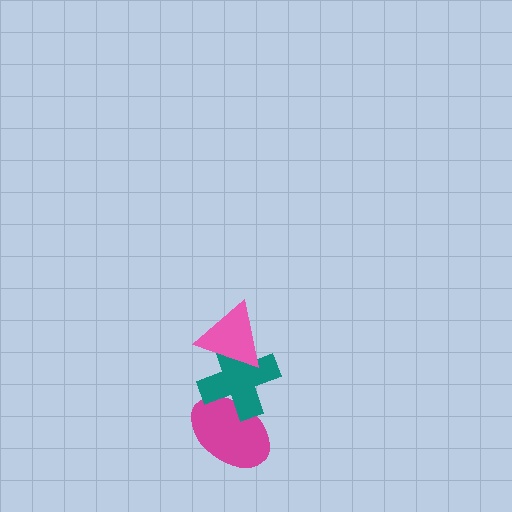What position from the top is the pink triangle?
The pink triangle is 1st from the top.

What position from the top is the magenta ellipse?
The magenta ellipse is 3rd from the top.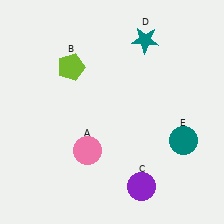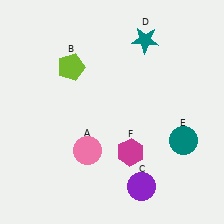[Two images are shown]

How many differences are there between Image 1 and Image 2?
There is 1 difference between the two images.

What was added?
A magenta hexagon (F) was added in Image 2.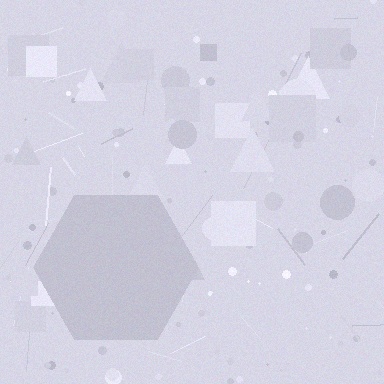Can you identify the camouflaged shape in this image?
The camouflaged shape is a hexagon.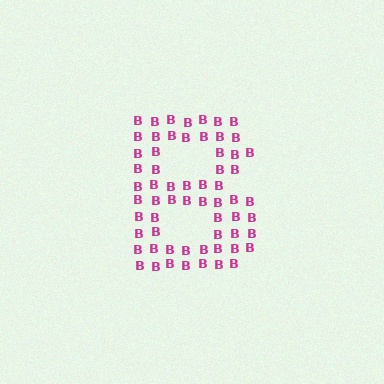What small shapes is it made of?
It is made of small letter B's.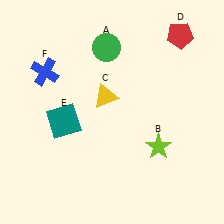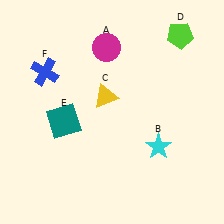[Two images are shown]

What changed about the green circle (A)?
In Image 1, A is green. In Image 2, it changed to magenta.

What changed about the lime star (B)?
In Image 1, B is lime. In Image 2, it changed to cyan.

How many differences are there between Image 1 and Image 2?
There are 3 differences between the two images.